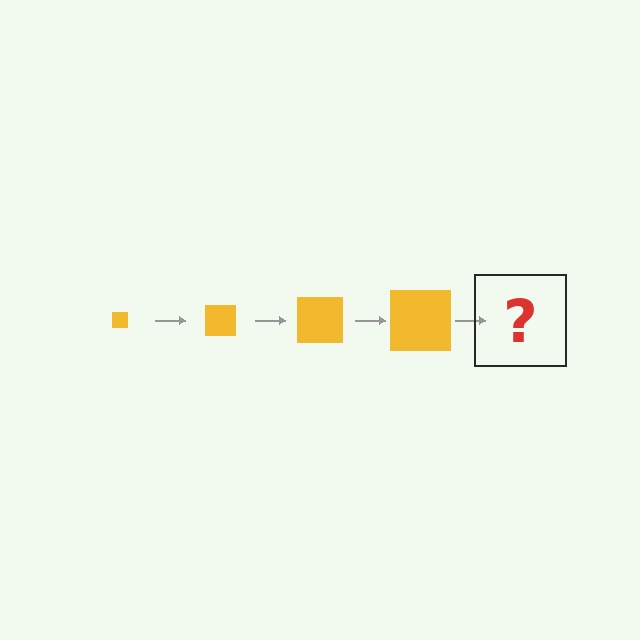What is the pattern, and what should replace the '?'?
The pattern is that the square gets progressively larger each step. The '?' should be a yellow square, larger than the previous one.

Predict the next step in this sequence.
The next step is a yellow square, larger than the previous one.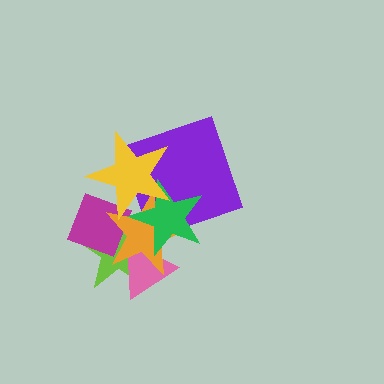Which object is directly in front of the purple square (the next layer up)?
The orange star is directly in front of the purple square.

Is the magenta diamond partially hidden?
Yes, it is partially covered by another shape.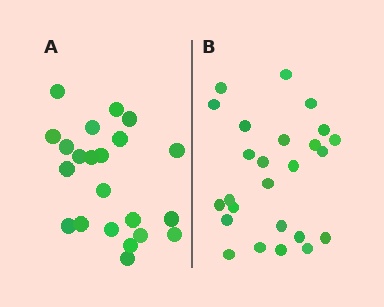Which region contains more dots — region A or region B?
Region B (the right region) has more dots.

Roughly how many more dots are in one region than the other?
Region B has just a few more — roughly 2 or 3 more dots than region A.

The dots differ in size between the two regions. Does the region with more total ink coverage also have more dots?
No. Region A has more total ink coverage because its dots are larger, but region B actually contains more individual dots. Total area can be misleading — the number of items is what matters here.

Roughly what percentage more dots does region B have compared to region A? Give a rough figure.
About 15% more.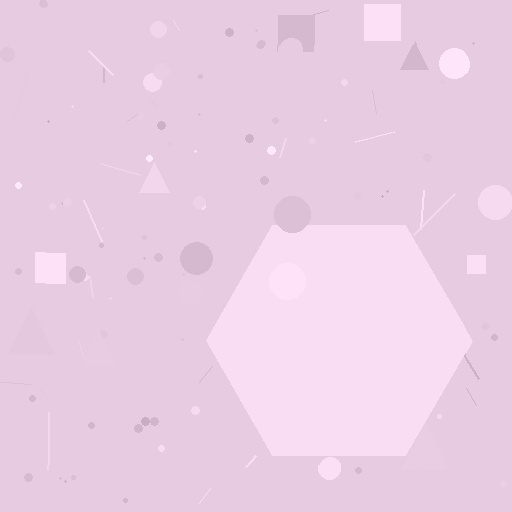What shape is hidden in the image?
A hexagon is hidden in the image.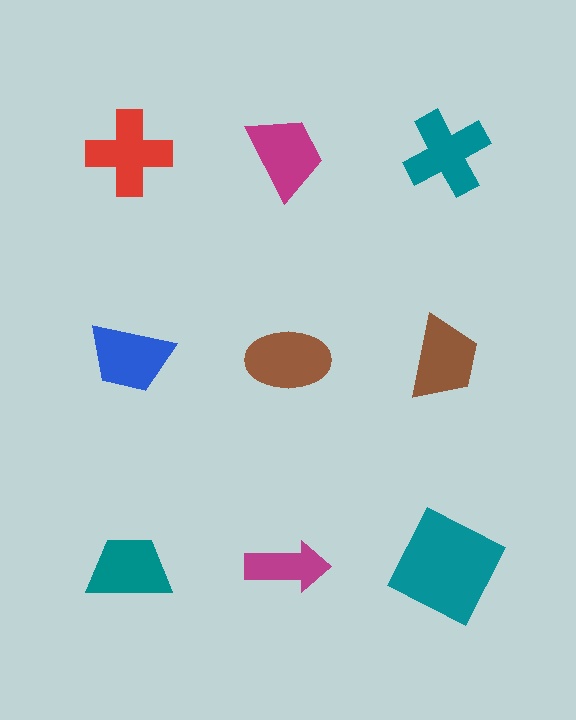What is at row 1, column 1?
A red cross.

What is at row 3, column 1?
A teal trapezoid.